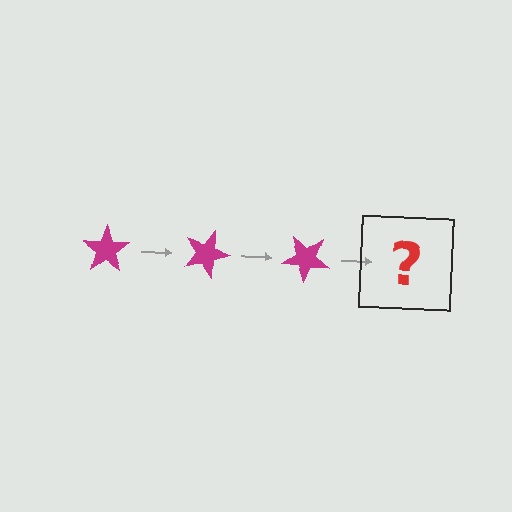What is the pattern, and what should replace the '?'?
The pattern is that the star rotates 20 degrees each step. The '?' should be a magenta star rotated 60 degrees.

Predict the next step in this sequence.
The next step is a magenta star rotated 60 degrees.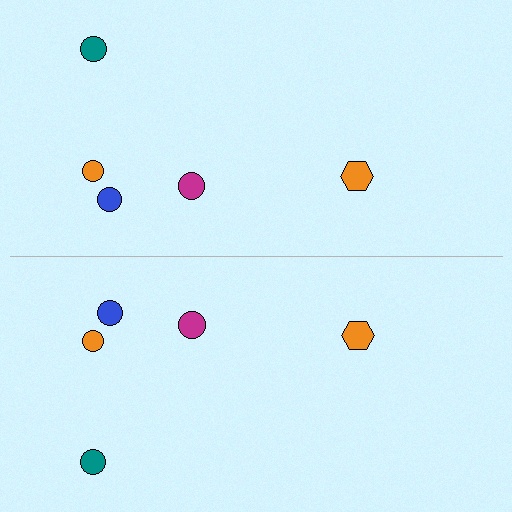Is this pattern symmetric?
Yes, this pattern has bilateral (reflection) symmetry.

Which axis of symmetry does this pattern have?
The pattern has a horizontal axis of symmetry running through the center of the image.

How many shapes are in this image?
There are 10 shapes in this image.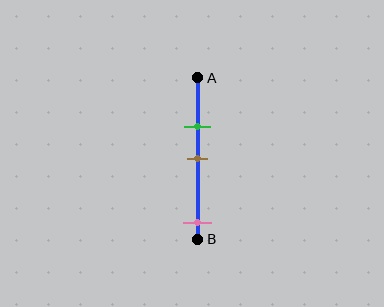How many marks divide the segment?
There are 3 marks dividing the segment.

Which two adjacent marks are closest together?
The green and brown marks are the closest adjacent pair.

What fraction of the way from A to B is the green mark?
The green mark is approximately 30% (0.3) of the way from A to B.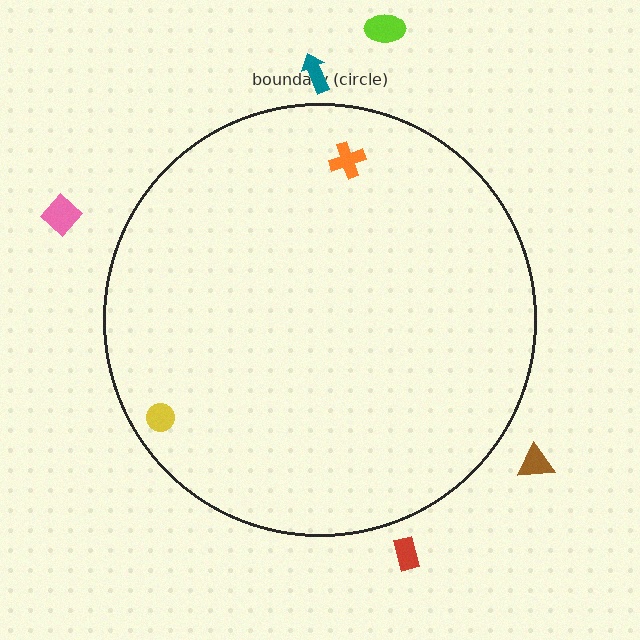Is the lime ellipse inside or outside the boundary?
Outside.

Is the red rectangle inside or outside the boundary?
Outside.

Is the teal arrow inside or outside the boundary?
Outside.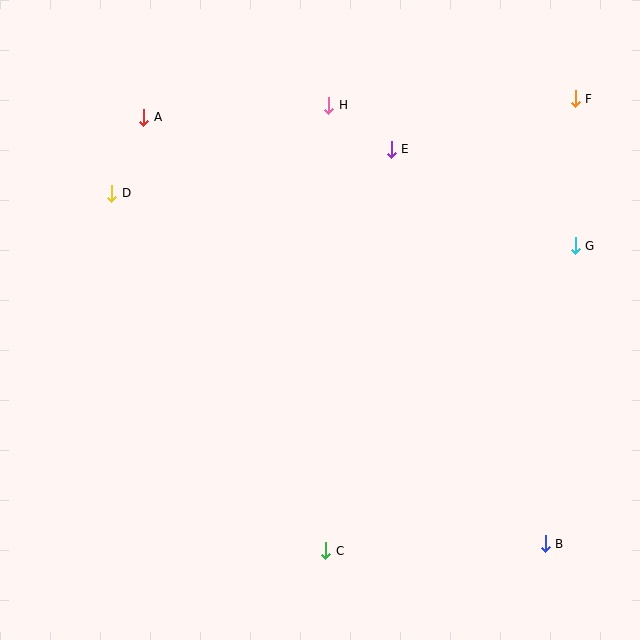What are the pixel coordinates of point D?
Point D is at (112, 193).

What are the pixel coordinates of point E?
Point E is at (391, 149).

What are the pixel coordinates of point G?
Point G is at (575, 246).